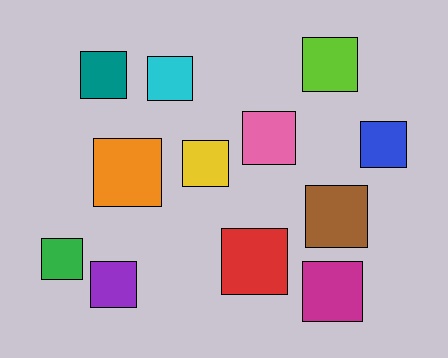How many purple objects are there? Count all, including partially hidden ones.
There is 1 purple object.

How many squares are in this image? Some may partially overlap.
There are 12 squares.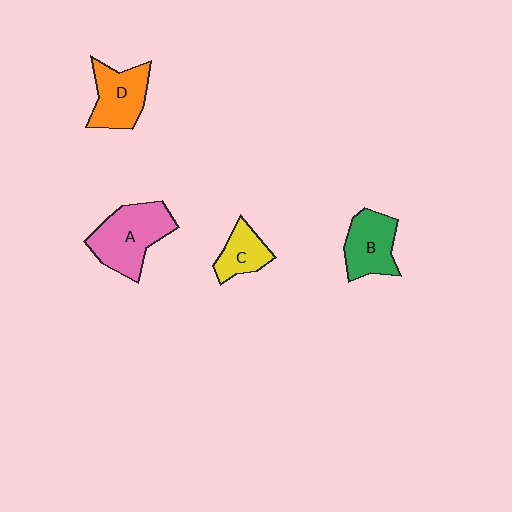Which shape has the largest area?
Shape A (pink).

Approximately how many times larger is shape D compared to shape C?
Approximately 1.5 times.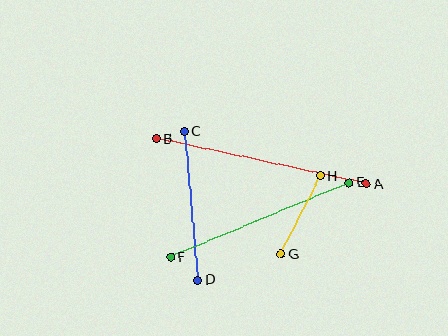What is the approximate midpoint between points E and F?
The midpoint is at approximately (260, 220) pixels.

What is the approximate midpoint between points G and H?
The midpoint is at approximately (301, 215) pixels.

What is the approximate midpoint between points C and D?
The midpoint is at approximately (191, 206) pixels.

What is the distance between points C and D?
The distance is approximately 149 pixels.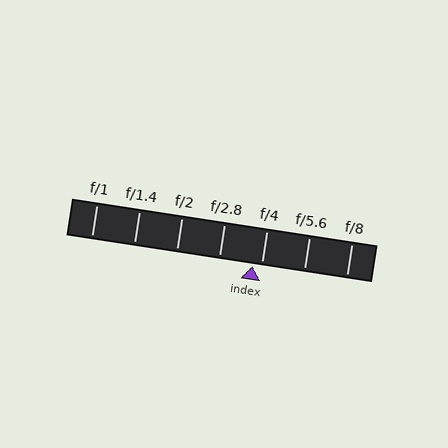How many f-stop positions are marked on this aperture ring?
There are 7 f-stop positions marked.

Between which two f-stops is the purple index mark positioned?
The index mark is between f/2.8 and f/4.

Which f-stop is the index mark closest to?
The index mark is closest to f/4.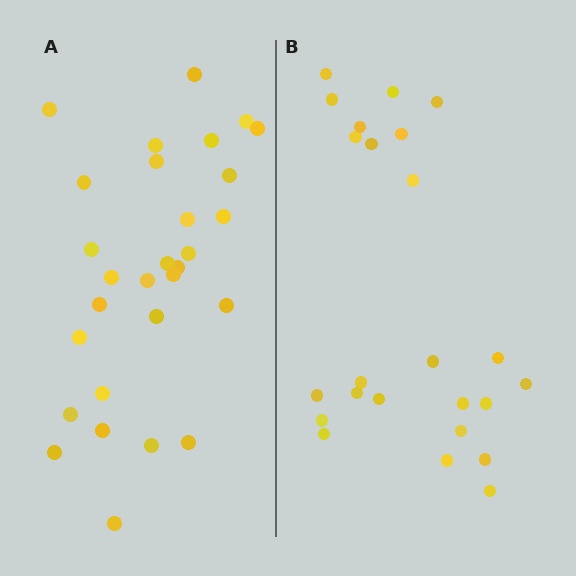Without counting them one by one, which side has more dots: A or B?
Region A (the left region) has more dots.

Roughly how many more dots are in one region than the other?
Region A has about 5 more dots than region B.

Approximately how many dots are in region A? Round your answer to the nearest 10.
About 30 dots. (The exact count is 29, which rounds to 30.)